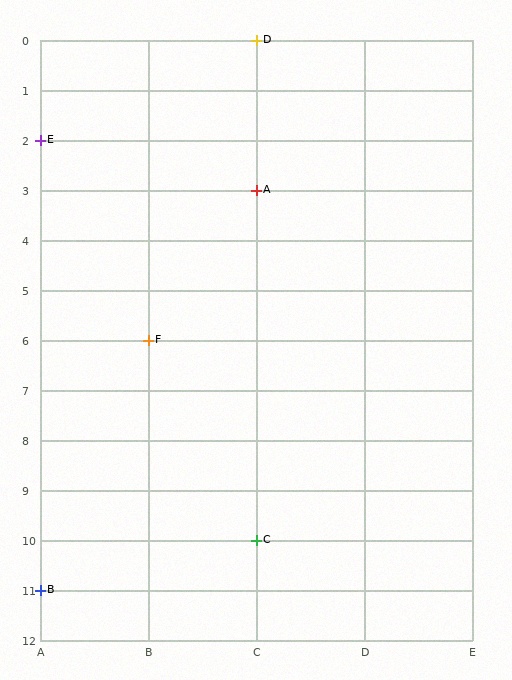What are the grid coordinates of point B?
Point B is at grid coordinates (A, 11).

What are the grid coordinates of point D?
Point D is at grid coordinates (C, 0).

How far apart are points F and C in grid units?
Points F and C are 1 column and 4 rows apart (about 4.1 grid units diagonally).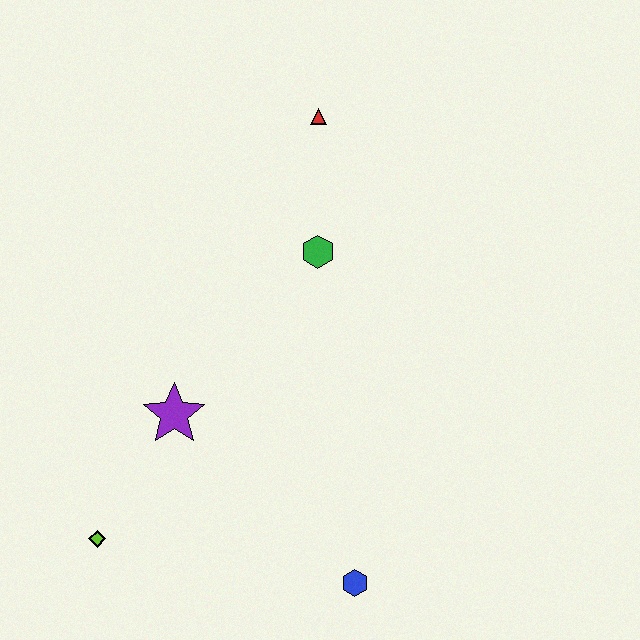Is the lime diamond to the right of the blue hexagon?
No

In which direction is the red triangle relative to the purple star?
The red triangle is above the purple star.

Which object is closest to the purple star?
The lime diamond is closest to the purple star.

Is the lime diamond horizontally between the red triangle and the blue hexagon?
No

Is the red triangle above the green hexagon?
Yes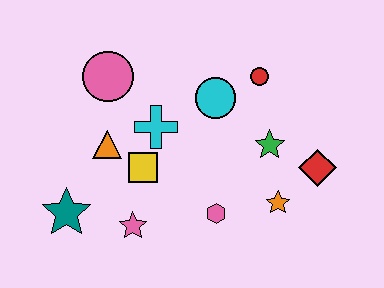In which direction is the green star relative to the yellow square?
The green star is to the right of the yellow square.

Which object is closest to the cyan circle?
The red circle is closest to the cyan circle.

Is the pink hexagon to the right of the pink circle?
Yes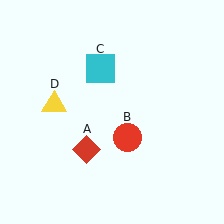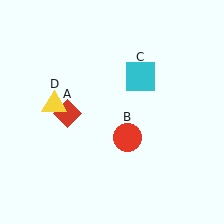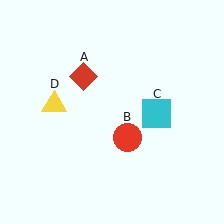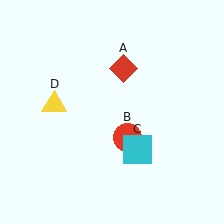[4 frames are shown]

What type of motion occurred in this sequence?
The red diamond (object A), cyan square (object C) rotated clockwise around the center of the scene.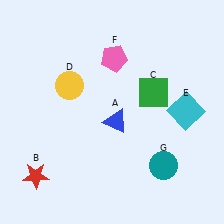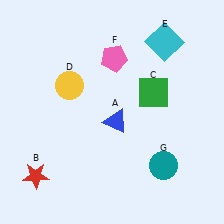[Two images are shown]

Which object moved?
The cyan square (E) moved up.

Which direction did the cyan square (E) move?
The cyan square (E) moved up.